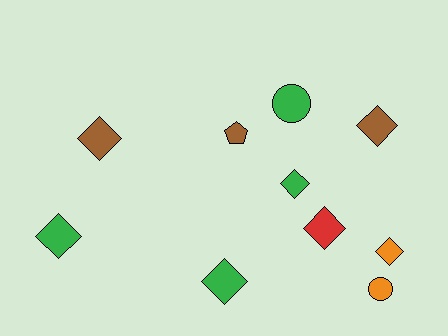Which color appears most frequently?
Green, with 4 objects.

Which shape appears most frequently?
Diamond, with 7 objects.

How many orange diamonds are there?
There is 1 orange diamond.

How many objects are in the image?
There are 10 objects.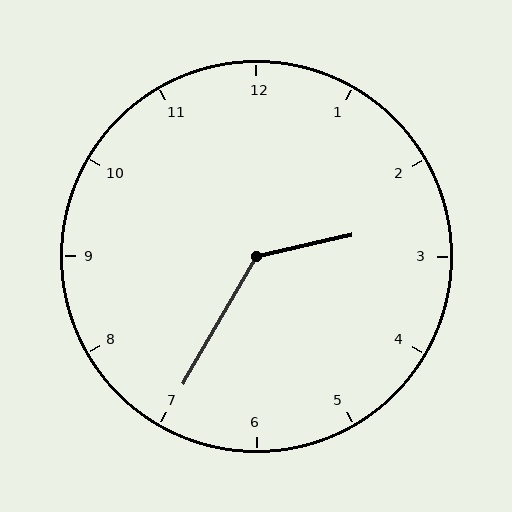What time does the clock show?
2:35.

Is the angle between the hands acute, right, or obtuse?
It is obtuse.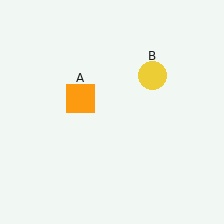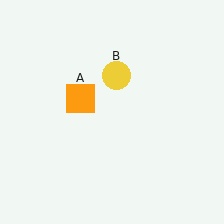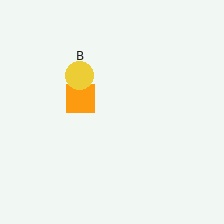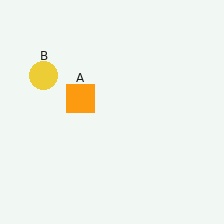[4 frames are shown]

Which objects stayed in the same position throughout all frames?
Orange square (object A) remained stationary.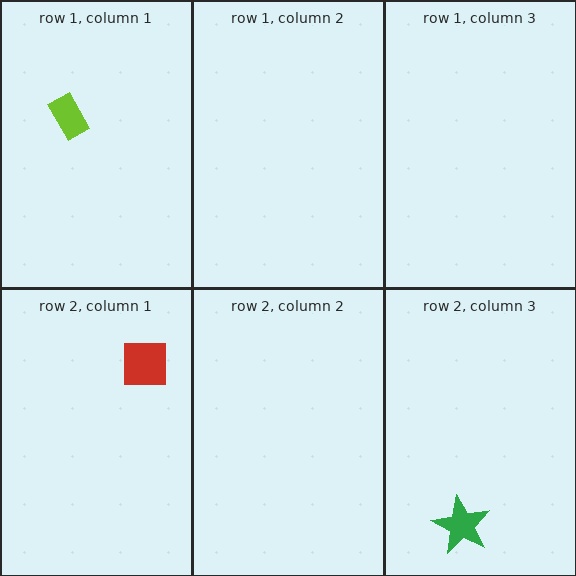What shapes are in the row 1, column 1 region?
The lime rectangle.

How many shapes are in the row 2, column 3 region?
1.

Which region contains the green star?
The row 2, column 3 region.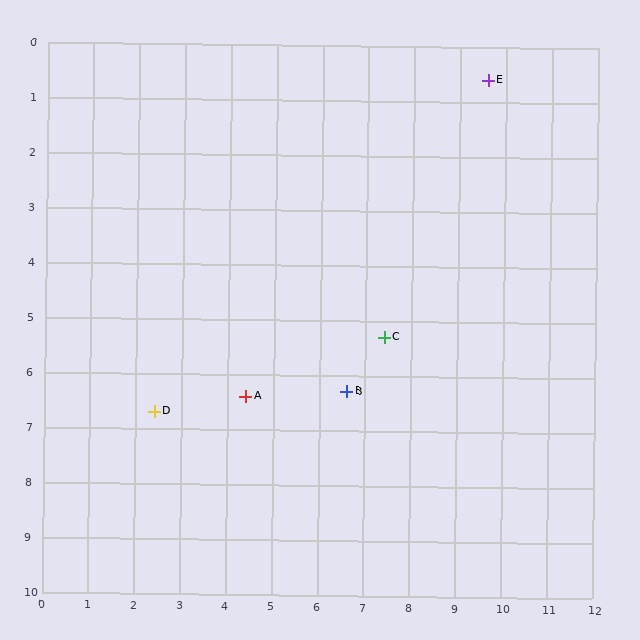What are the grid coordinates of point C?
Point C is at approximately (7.4, 5.3).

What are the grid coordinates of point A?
Point A is at approximately (4.4, 6.4).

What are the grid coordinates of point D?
Point D is at approximately (2.4, 6.7).